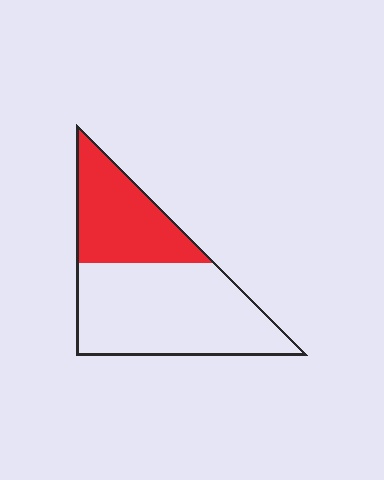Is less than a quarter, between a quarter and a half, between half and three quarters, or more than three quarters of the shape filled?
Between a quarter and a half.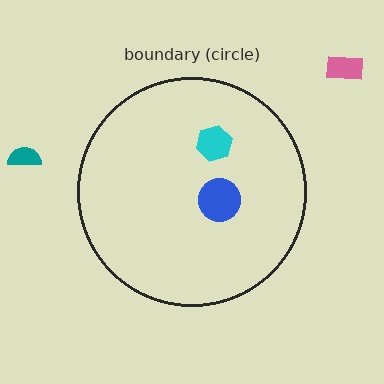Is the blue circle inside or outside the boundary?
Inside.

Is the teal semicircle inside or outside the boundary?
Outside.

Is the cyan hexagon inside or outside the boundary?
Inside.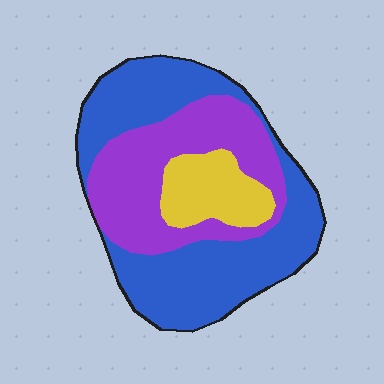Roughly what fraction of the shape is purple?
Purple takes up between a quarter and a half of the shape.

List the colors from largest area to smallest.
From largest to smallest: blue, purple, yellow.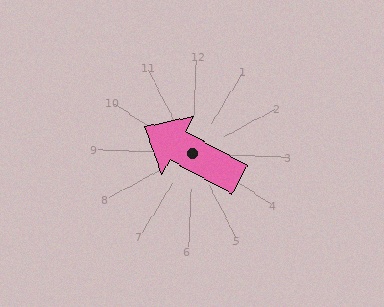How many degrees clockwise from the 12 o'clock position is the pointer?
Approximately 297 degrees.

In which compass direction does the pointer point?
Northwest.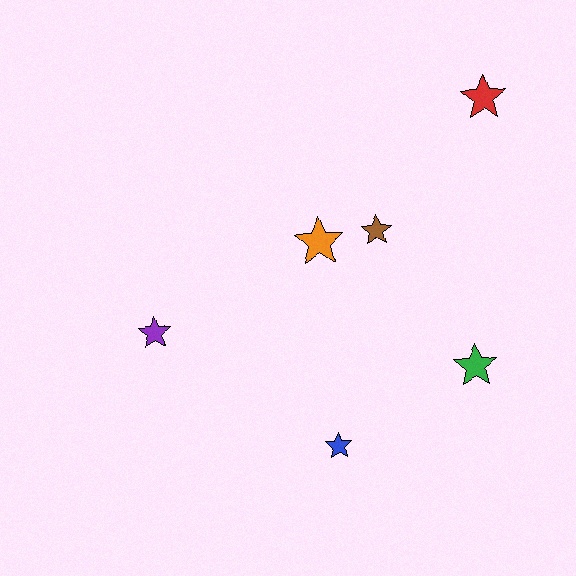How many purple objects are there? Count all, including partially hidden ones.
There is 1 purple object.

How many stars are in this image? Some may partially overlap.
There are 6 stars.